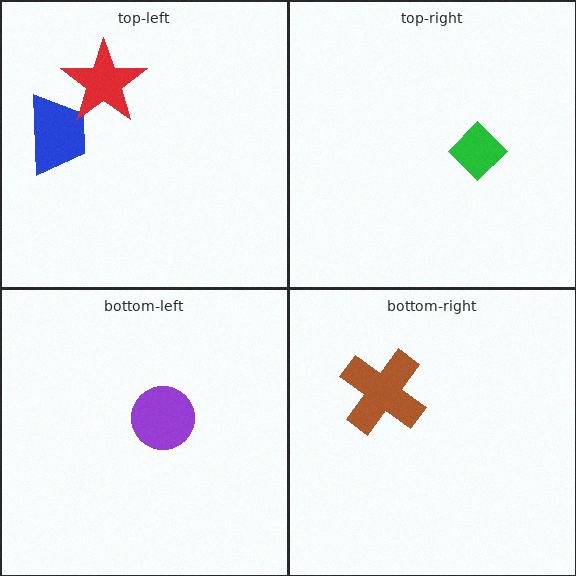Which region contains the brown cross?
The bottom-right region.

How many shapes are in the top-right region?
1.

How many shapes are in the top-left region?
2.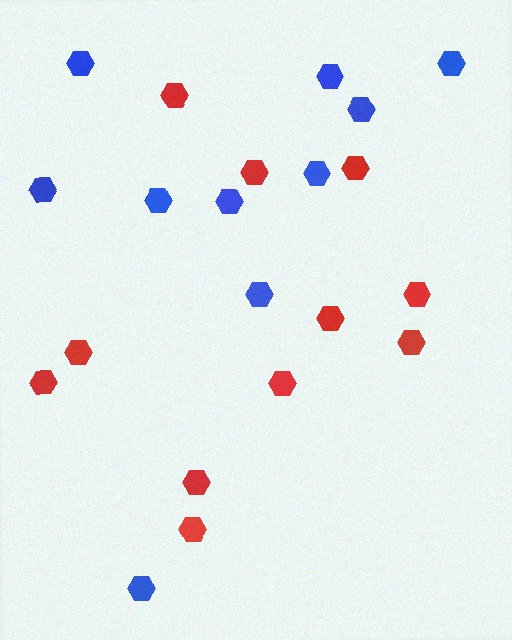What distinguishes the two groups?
There are 2 groups: one group of blue hexagons (10) and one group of red hexagons (11).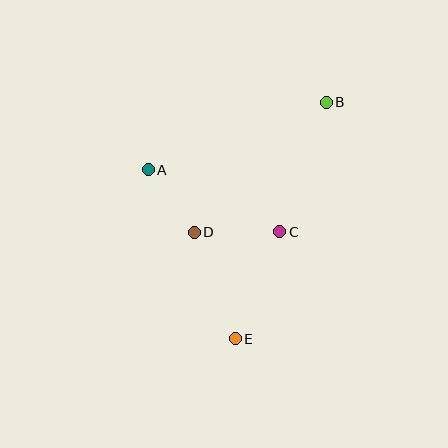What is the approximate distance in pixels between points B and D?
The distance between B and D is approximately 186 pixels.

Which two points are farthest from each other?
Points B and E are farthest from each other.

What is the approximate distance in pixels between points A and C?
The distance between A and C is approximately 145 pixels.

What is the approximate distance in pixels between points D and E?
The distance between D and E is approximately 114 pixels.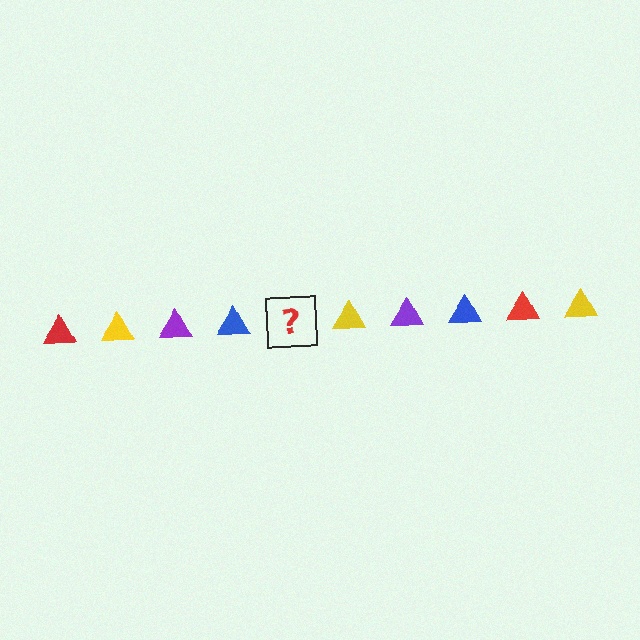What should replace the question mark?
The question mark should be replaced with a red triangle.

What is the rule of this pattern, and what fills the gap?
The rule is that the pattern cycles through red, yellow, purple, blue triangles. The gap should be filled with a red triangle.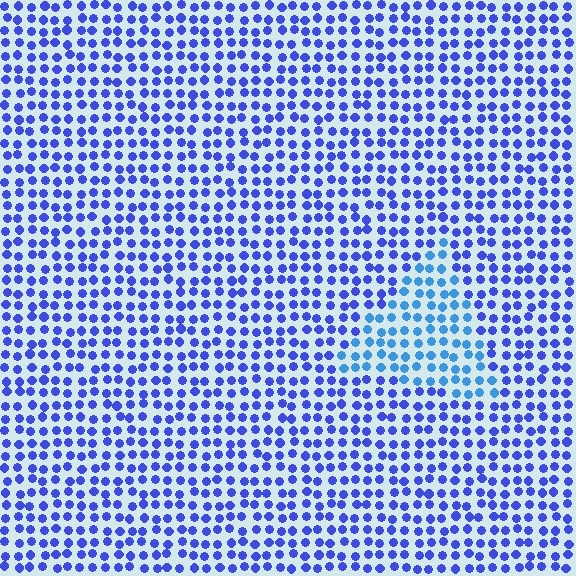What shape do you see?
I see a triangle.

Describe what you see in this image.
The image is filled with small blue elements in a uniform arrangement. A triangle-shaped region is visible where the elements are tinted to a slightly different hue, forming a subtle color boundary.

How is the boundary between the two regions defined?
The boundary is defined purely by a slight shift in hue (about 29 degrees). Spacing, size, and orientation are identical on both sides.